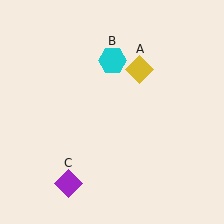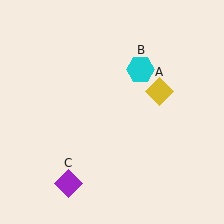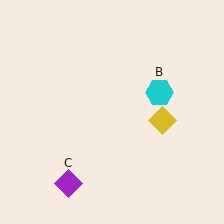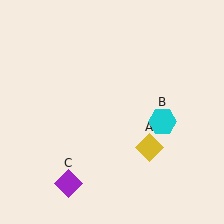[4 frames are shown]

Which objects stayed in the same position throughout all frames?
Purple diamond (object C) remained stationary.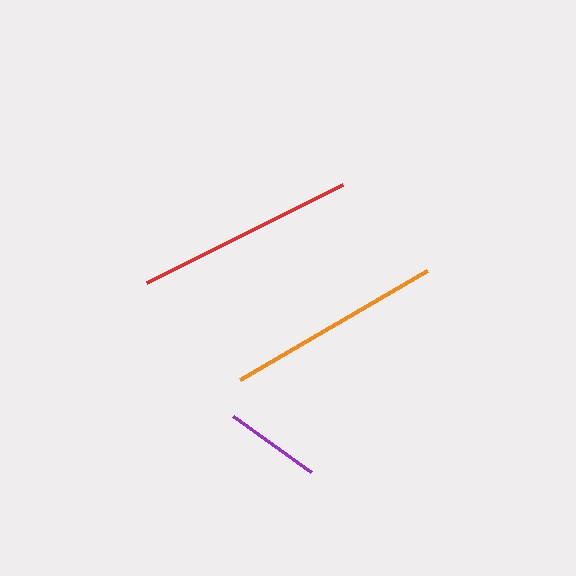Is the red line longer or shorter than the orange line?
The red line is longer than the orange line.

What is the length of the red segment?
The red segment is approximately 219 pixels long.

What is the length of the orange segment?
The orange segment is approximately 217 pixels long.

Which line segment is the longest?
The red line is the longest at approximately 219 pixels.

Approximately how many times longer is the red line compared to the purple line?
The red line is approximately 2.3 times the length of the purple line.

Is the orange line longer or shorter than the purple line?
The orange line is longer than the purple line.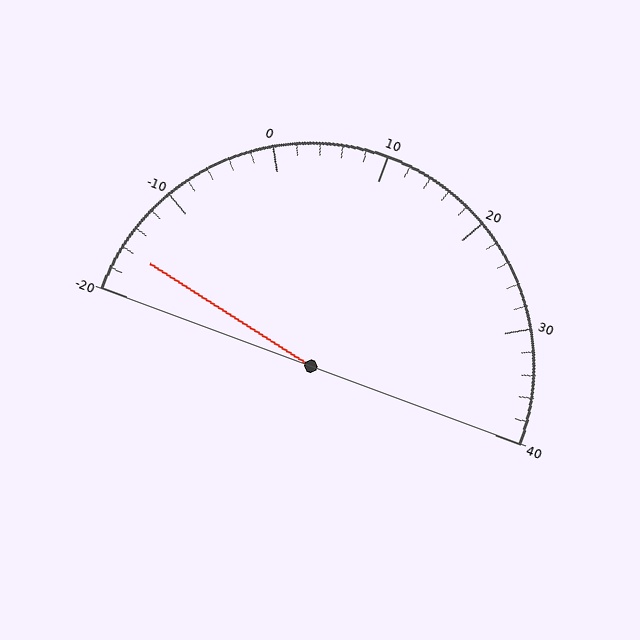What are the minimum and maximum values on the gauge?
The gauge ranges from -20 to 40.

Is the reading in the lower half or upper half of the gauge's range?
The reading is in the lower half of the range (-20 to 40).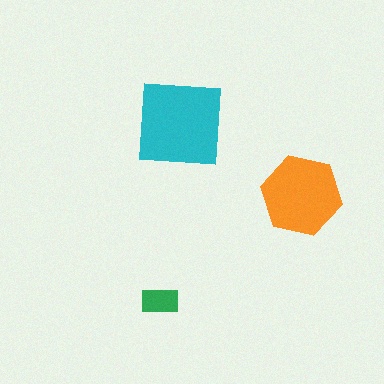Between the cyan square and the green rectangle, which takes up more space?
The cyan square.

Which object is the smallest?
The green rectangle.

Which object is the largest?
The cyan square.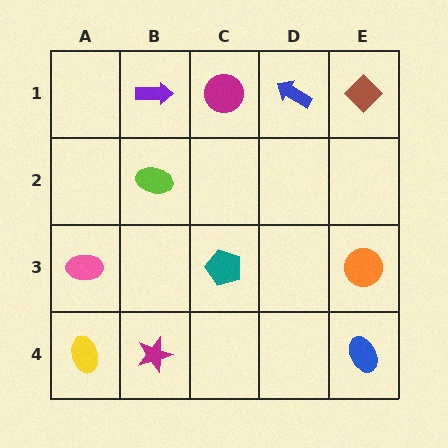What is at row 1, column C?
A magenta circle.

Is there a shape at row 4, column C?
No, that cell is empty.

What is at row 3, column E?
An orange circle.